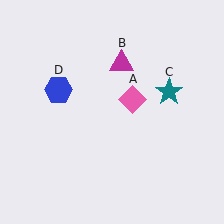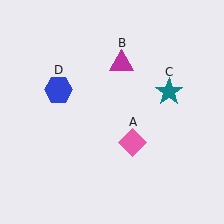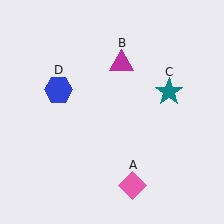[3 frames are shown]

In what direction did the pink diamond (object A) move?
The pink diamond (object A) moved down.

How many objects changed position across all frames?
1 object changed position: pink diamond (object A).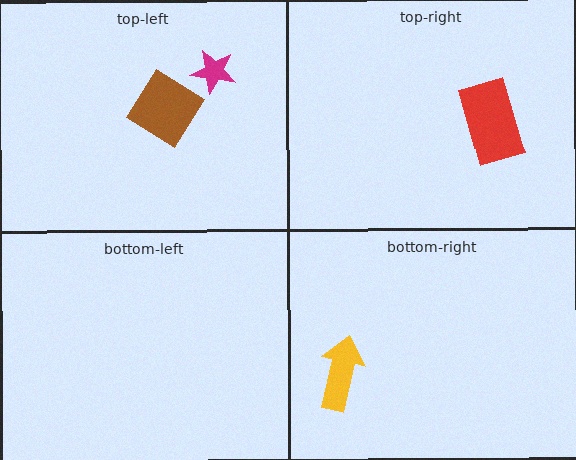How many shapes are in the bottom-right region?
1.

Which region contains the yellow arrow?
The bottom-right region.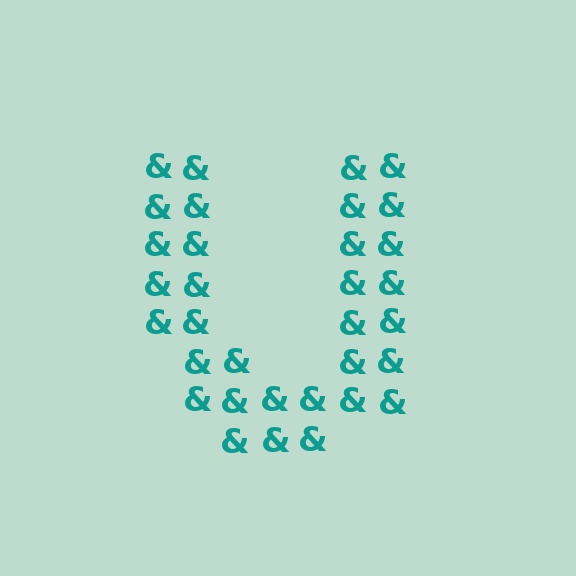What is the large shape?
The large shape is the letter U.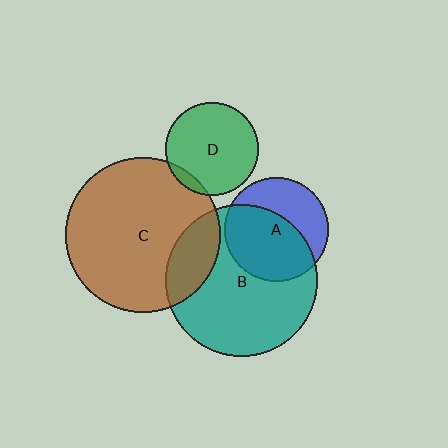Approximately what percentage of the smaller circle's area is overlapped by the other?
Approximately 20%.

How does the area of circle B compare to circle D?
Approximately 2.7 times.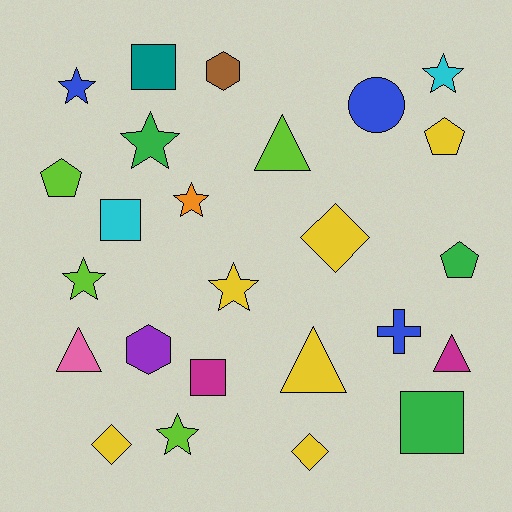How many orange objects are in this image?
There is 1 orange object.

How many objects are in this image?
There are 25 objects.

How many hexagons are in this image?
There are 2 hexagons.